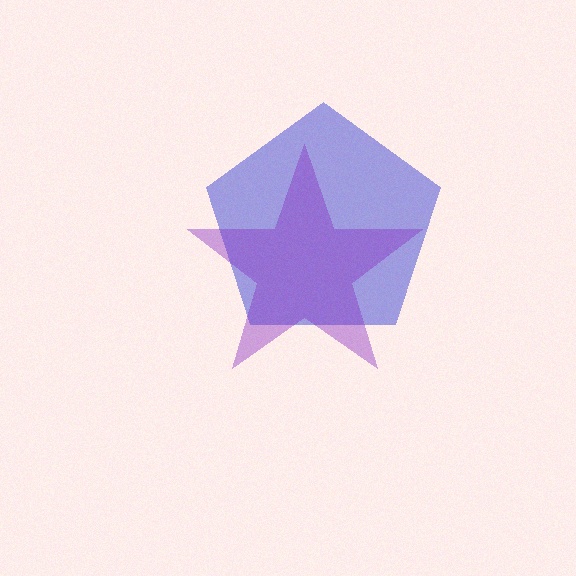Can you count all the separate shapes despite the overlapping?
Yes, there are 2 separate shapes.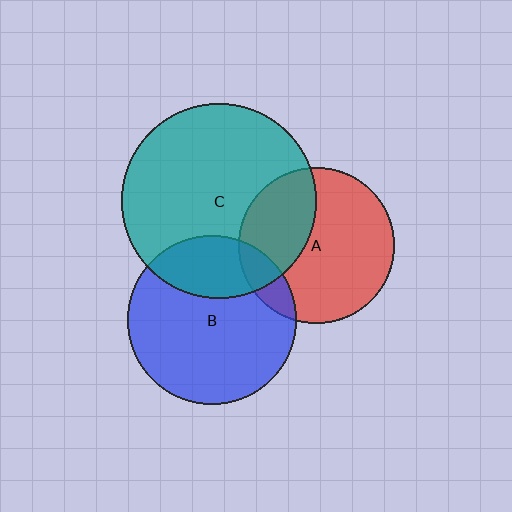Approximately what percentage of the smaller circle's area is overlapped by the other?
Approximately 35%.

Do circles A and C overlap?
Yes.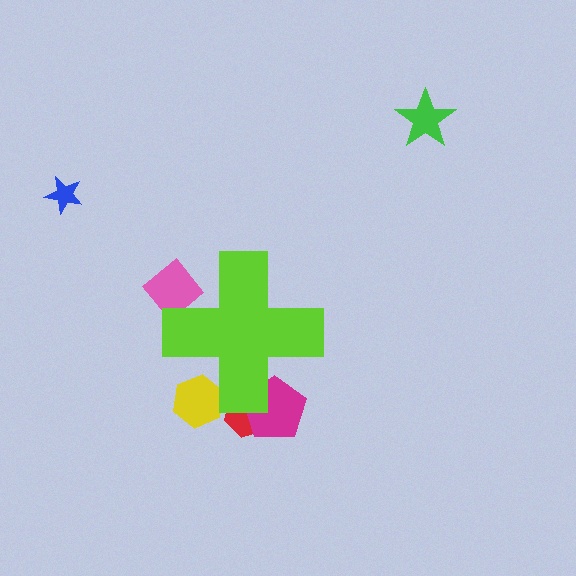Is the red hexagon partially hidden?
Yes, the red hexagon is partially hidden behind the lime cross.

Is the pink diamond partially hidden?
Yes, the pink diamond is partially hidden behind the lime cross.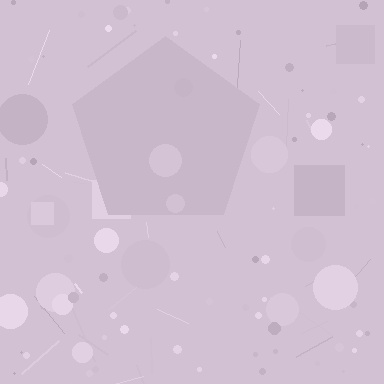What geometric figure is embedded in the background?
A pentagon is embedded in the background.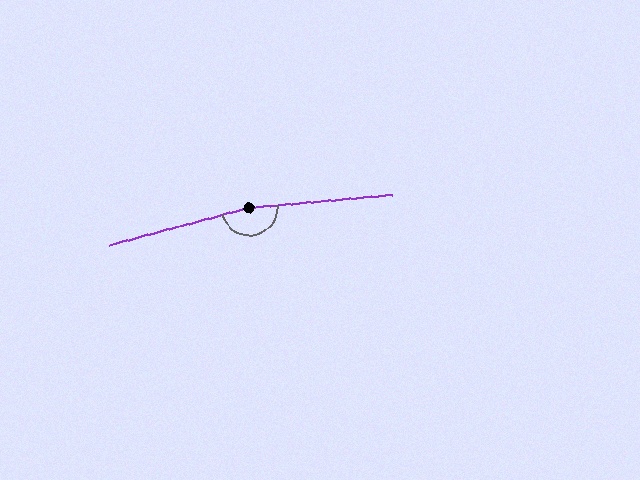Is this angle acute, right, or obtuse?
It is obtuse.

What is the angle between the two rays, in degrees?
Approximately 170 degrees.